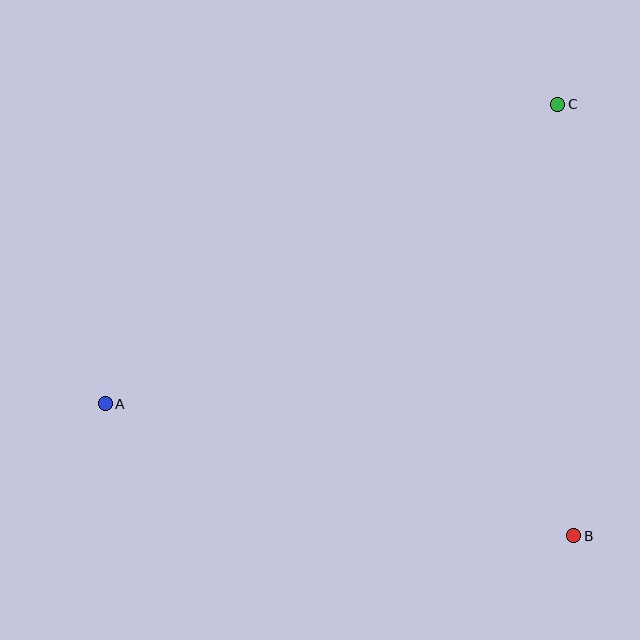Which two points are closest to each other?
Points B and C are closest to each other.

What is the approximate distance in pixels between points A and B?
The distance between A and B is approximately 487 pixels.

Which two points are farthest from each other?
Points A and C are farthest from each other.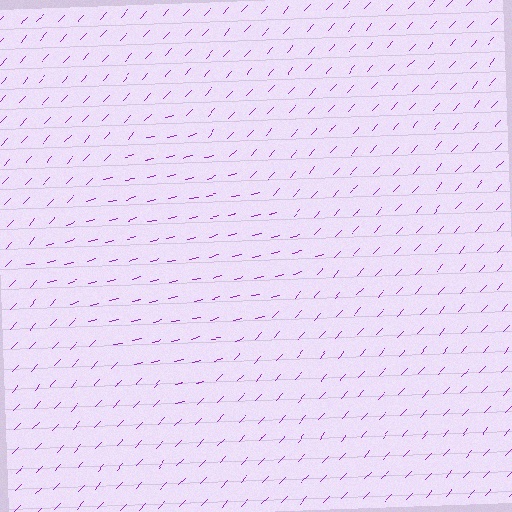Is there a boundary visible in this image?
Yes, there is a texture boundary formed by a change in line orientation.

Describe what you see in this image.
The image is filled with small purple line segments. A diamond region in the image has lines oriented differently from the surrounding lines, creating a visible texture boundary.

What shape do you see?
I see a diamond.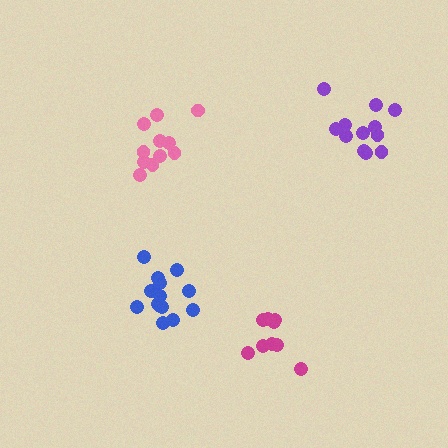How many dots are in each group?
Group 1: 12 dots, Group 2: 14 dots, Group 3: 9 dots, Group 4: 11 dots (46 total).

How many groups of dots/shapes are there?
There are 4 groups.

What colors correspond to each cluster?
The clusters are colored: purple, blue, magenta, pink.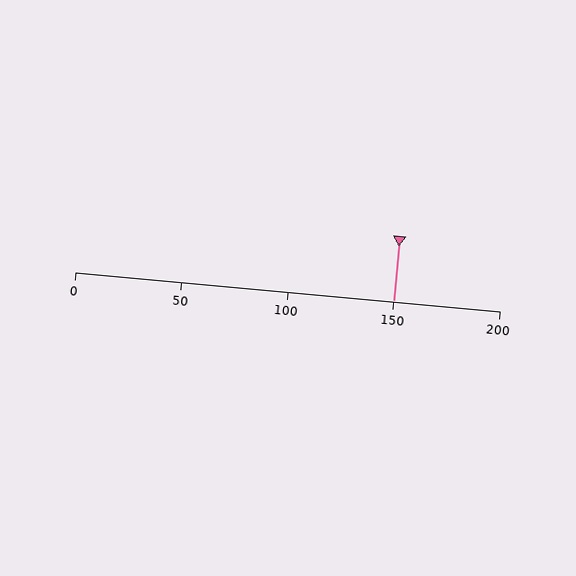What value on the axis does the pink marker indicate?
The marker indicates approximately 150.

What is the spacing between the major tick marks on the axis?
The major ticks are spaced 50 apart.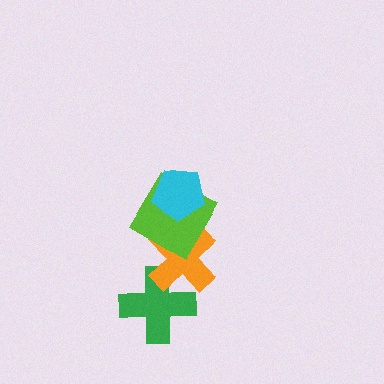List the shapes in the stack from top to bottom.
From top to bottom: the cyan pentagon, the lime diamond, the orange cross, the green cross.